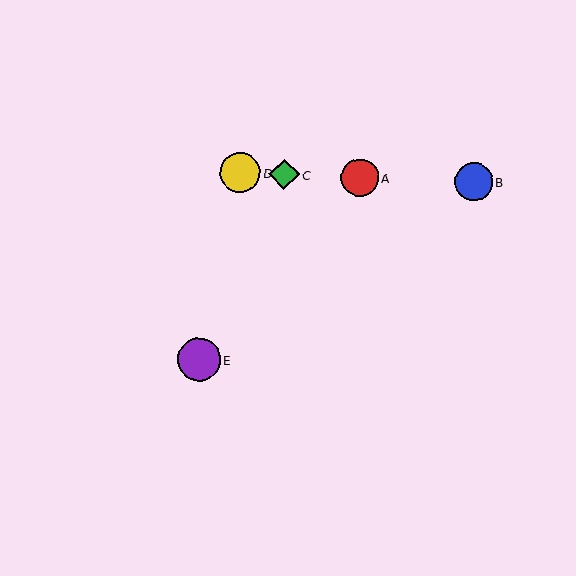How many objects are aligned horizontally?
4 objects (A, B, C, D) are aligned horizontally.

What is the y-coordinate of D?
Object D is at y≈173.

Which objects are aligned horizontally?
Objects A, B, C, D are aligned horizontally.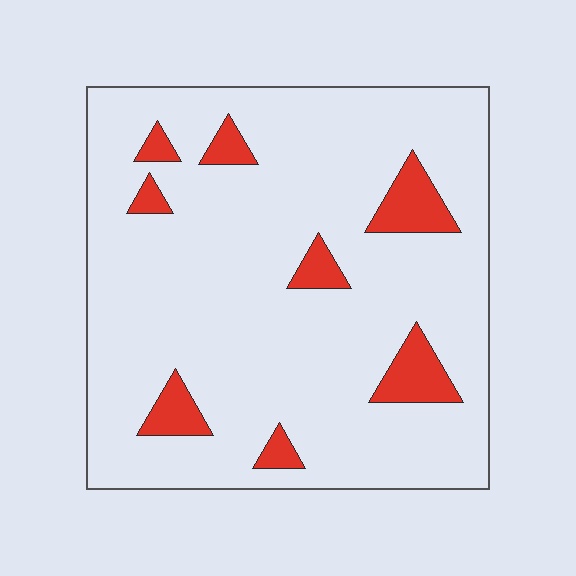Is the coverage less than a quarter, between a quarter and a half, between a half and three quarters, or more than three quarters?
Less than a quarter.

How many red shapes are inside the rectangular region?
8.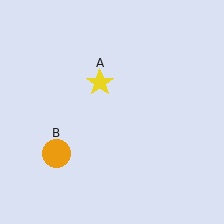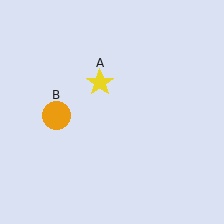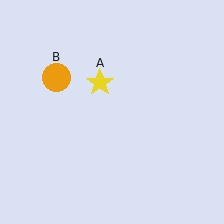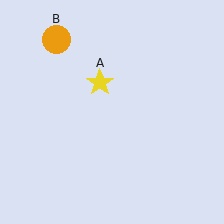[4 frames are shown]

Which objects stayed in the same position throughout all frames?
Yellow star (object A) remained stationary.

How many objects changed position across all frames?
1 object changed position: orange circle (object B).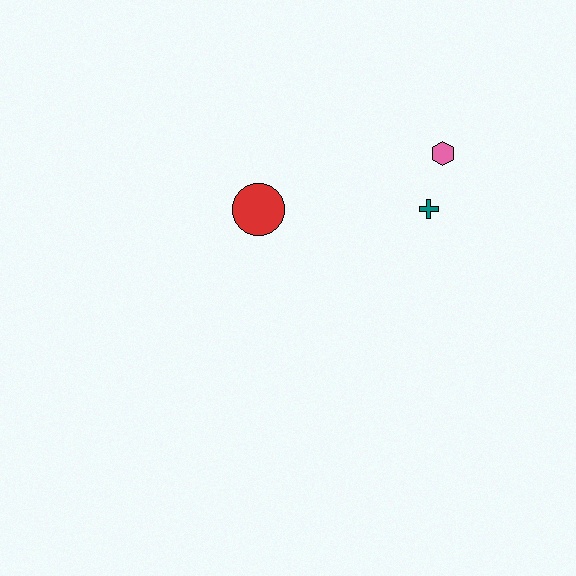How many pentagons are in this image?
There are no pentagons.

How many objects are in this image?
There are 3 objects.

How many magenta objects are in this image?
There are no magenta objects.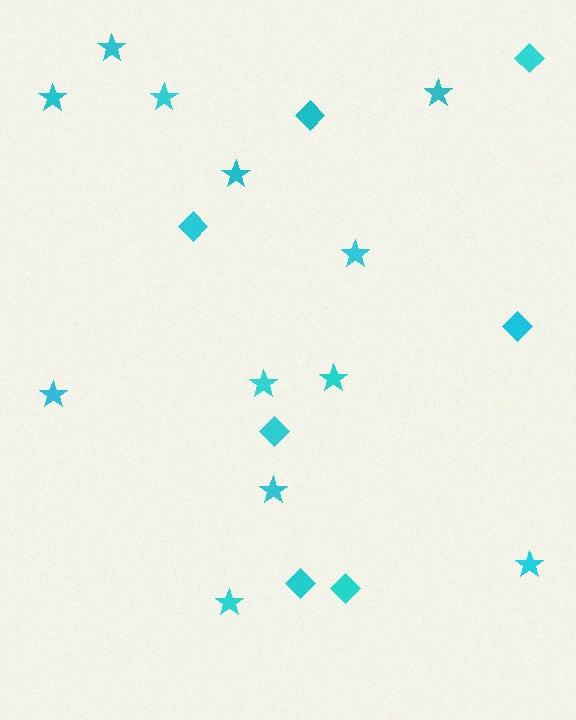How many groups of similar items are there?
There are 2 groups: one group of stars (12) and one group of diamonds (7).